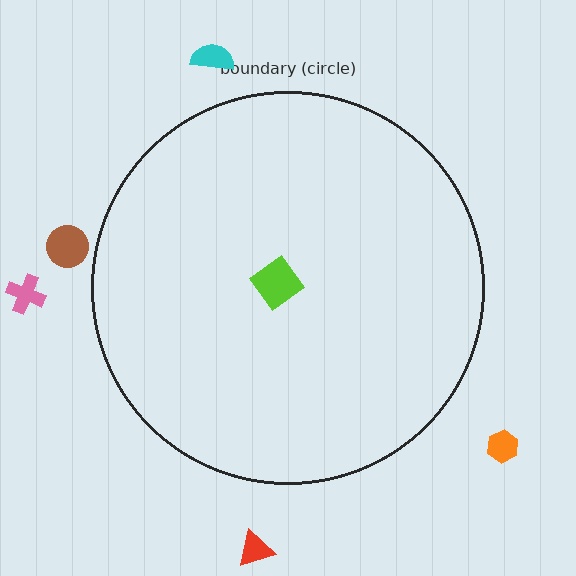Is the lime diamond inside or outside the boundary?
Inside.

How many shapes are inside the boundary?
1 inside, 5 outside.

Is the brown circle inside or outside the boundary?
Outside.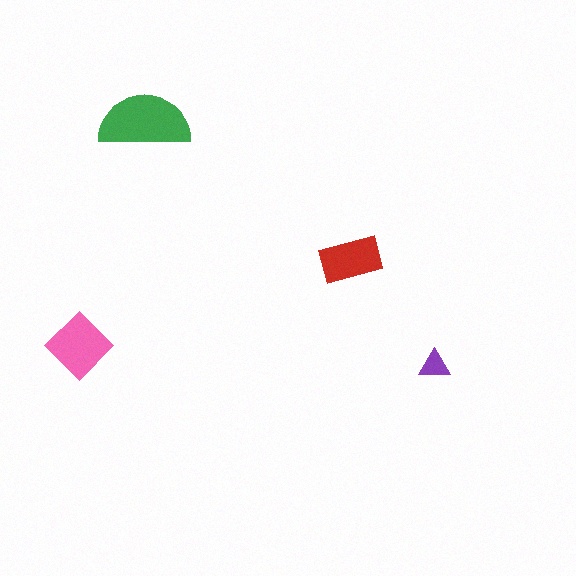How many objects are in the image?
There are 4 objects in the image.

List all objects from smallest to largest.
The purple triangle, the red rectangle, the pink diamond, the green semicircle.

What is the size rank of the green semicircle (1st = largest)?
1st.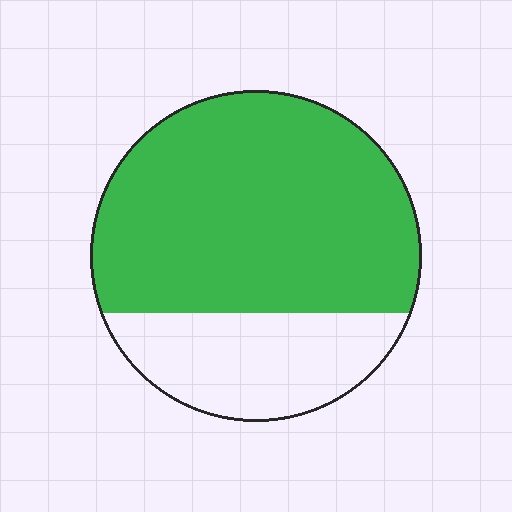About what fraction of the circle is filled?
About three quarters (3/4).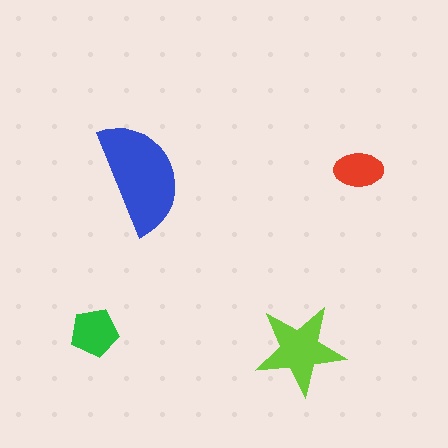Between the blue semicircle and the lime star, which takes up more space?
The blue semicircle.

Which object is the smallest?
The red ellipse.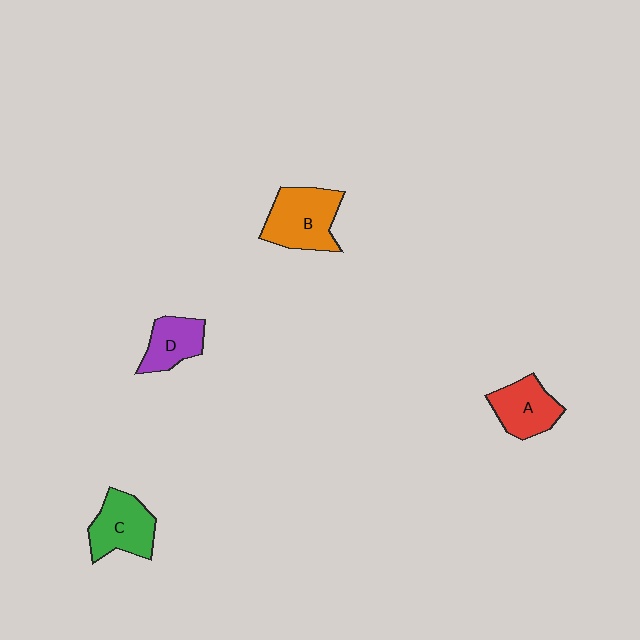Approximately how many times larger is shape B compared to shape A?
Approximately 1.3 times.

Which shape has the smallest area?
Shape D (purple).